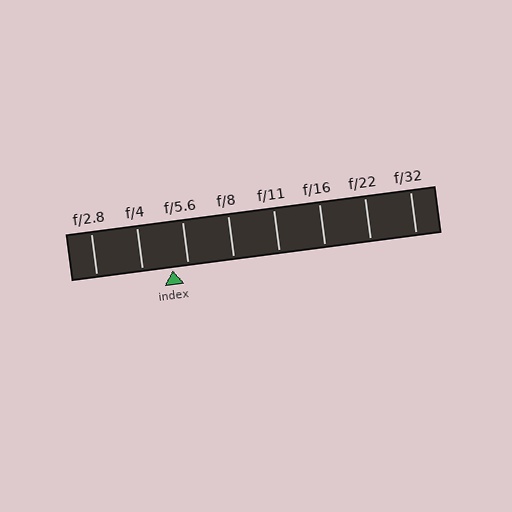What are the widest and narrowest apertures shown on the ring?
The widest aperture shown is f/2.8 and the narrowest is f/32.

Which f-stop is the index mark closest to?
The index mark is closest to f/5.6.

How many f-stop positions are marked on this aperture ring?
There are 8 f-stop positions marked.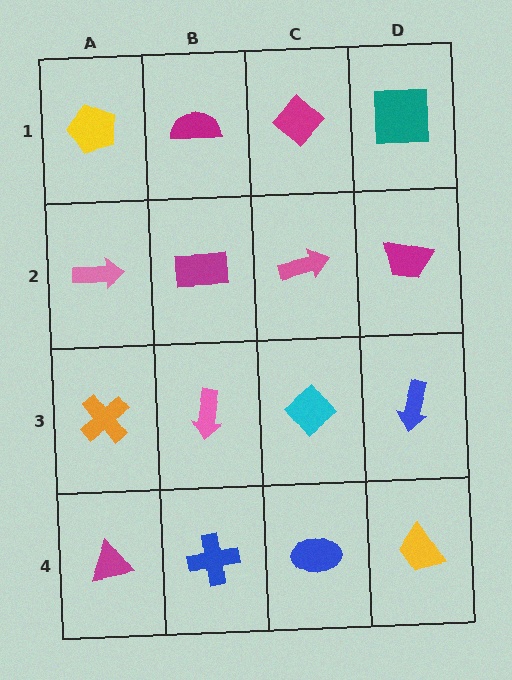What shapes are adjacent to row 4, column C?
A cyan diamond (row 3, column C), a blue cross (row 4, column B), a yellow trapezoid (row 4, column D).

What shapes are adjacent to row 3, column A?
A pink arrow (row 2, column A), a magenta triangle (row 4, column A), a pink arrow (row 3, column B).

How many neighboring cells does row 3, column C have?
4.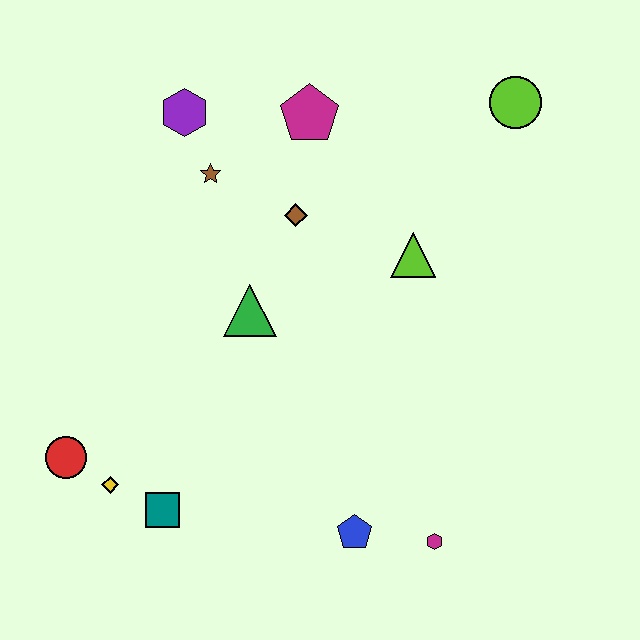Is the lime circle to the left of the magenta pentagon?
No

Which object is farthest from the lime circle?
The red circle is farthest from the lime circle.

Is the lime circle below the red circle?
No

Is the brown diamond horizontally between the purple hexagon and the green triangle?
No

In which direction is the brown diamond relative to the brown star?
The brown diamond is to the right of the brown star.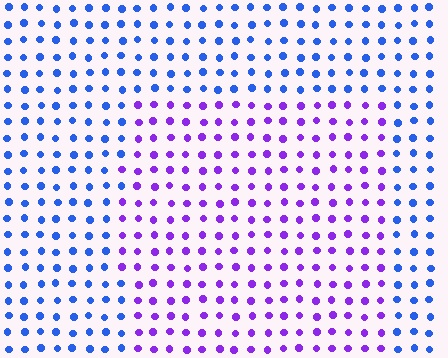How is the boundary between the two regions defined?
The boundary is defined purely by a slight shift in hue (about 50 degrees). Spacing, size, and orientation are identical on both sides.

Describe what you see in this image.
The image is filled with small blue elements in a uniform arrangement. A rectangle-shaped region is visible where the elements are tinted to a slightly different hue, forming a subtle color boundary.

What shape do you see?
I see a rectangle.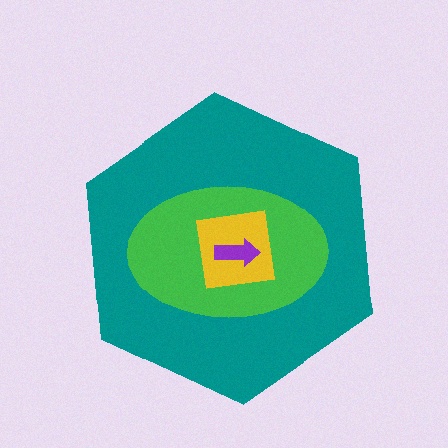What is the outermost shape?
The teal hexagon.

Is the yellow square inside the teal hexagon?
Yes.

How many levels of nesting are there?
4.